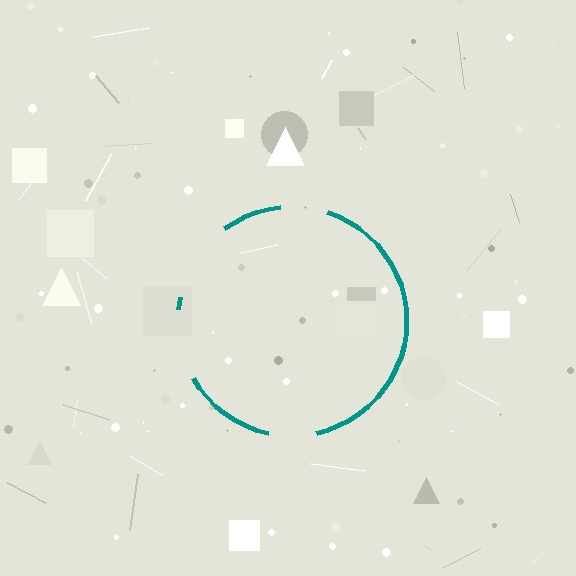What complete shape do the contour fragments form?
The contour fragments form a circle.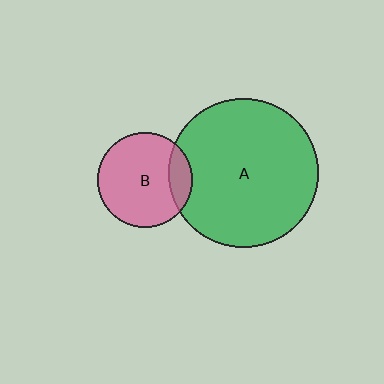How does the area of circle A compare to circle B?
Approximately 2.5 times.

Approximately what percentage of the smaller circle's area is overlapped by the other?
Approximately 15%.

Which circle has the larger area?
Circle A (green).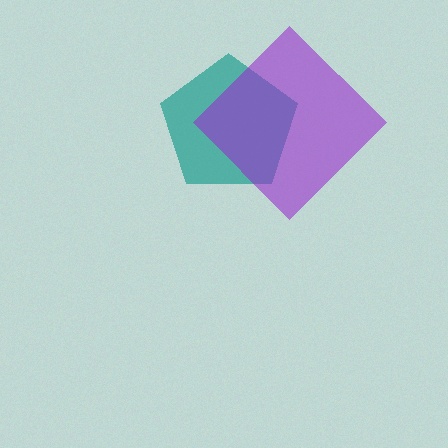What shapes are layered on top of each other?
The layered shapes are: a teal pentagon, a purple diamond.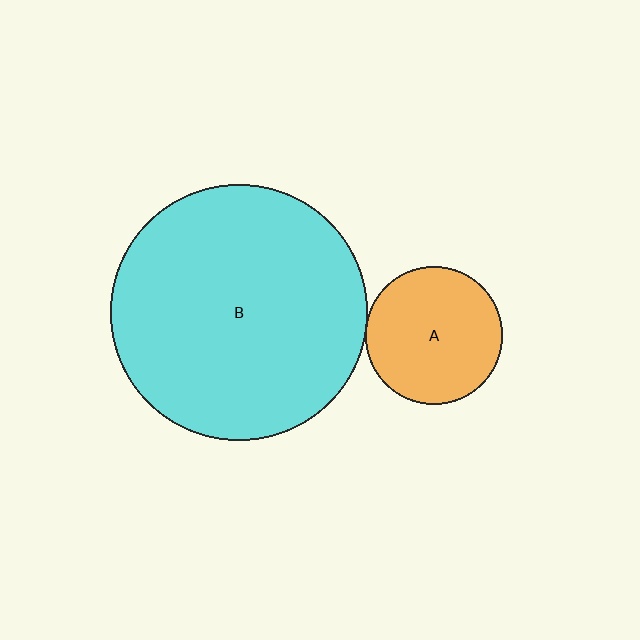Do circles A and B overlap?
Yes.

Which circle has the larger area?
Circle B (cyan).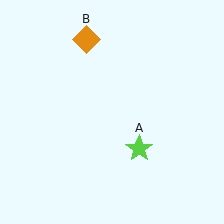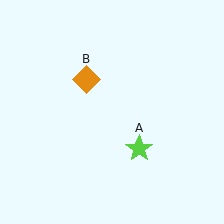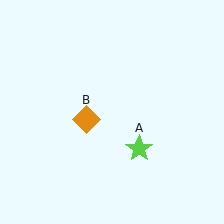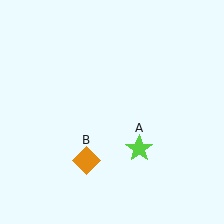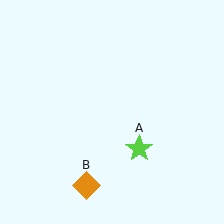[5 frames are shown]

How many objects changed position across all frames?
1 object changed position: orange diamond (object B).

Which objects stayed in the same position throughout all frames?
Lime star (object A) remained stationary.